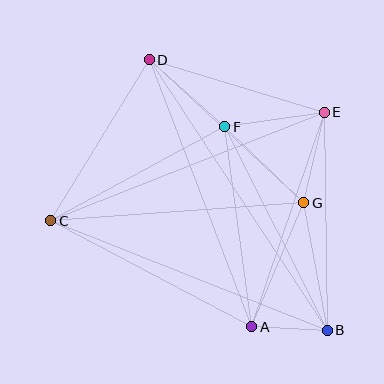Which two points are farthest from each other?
Points B and D are farthest from each other.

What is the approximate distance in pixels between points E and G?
The distance between E and G is approximately 93 pixels.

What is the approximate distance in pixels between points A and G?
The distance between A and G is approximately 134 pixels.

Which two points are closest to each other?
Points A and B are closest to each other.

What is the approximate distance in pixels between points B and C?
The distance between B and C is approximately 297 pixels.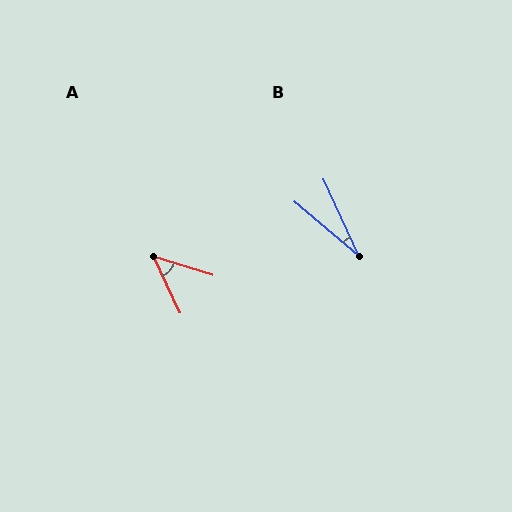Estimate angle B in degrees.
Approximately 25 degrees.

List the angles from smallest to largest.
B (25°), A (47°).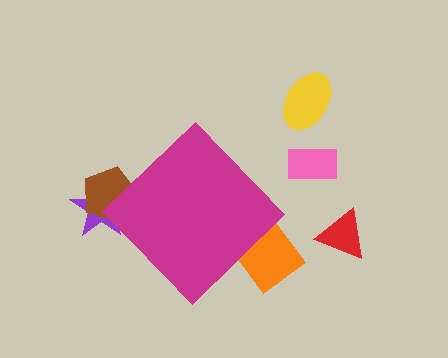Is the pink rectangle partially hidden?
No, the pink rectangle is fully visible.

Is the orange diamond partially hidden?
Yes, the orange diamond is partially hidden behind the magenta diamond.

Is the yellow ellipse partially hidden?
No, the yellow ellipse is fully visible.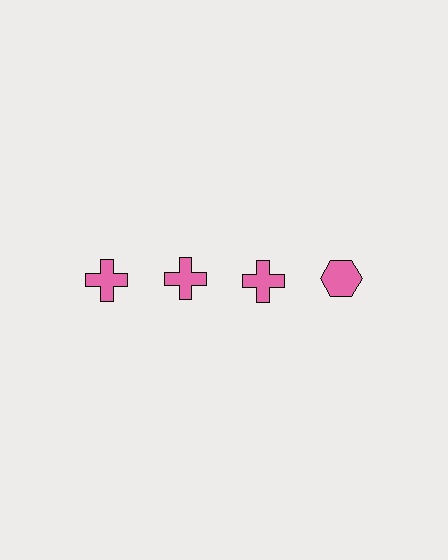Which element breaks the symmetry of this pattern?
The pink hexagon in the top row, second from right column breaks the symmetry. All other shapes are pink crosses.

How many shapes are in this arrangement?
There are 4 shapes arranged in a grid pattern.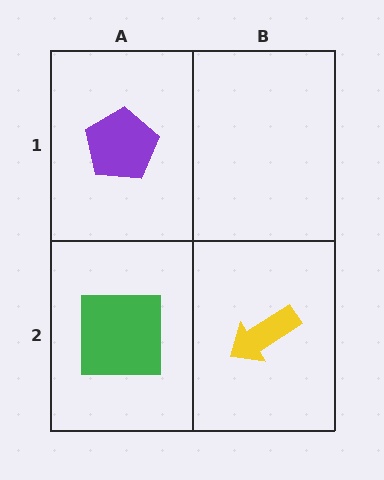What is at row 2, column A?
A green square.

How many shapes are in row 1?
1 shape.